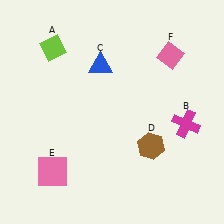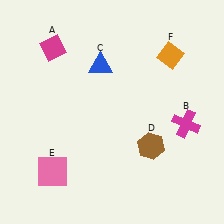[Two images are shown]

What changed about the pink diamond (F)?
In Image 1, F is pink. In Image 2, it changed to orange.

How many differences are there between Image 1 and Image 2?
There are 2 differences between the two images.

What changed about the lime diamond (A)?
In Image 1, A is lime. In Image 2, it changed to magenta.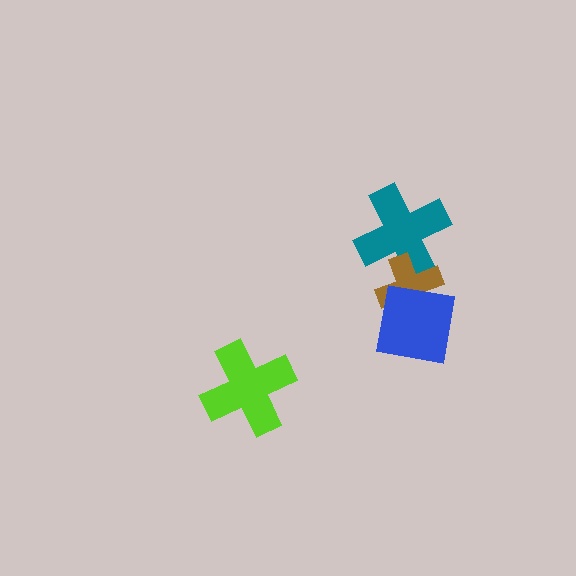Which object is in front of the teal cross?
The brown cross is in front of the teal cross.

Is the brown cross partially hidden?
Yes, it is partially covered by another shape.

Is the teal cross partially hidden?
Yes, it is partially covered by another shape.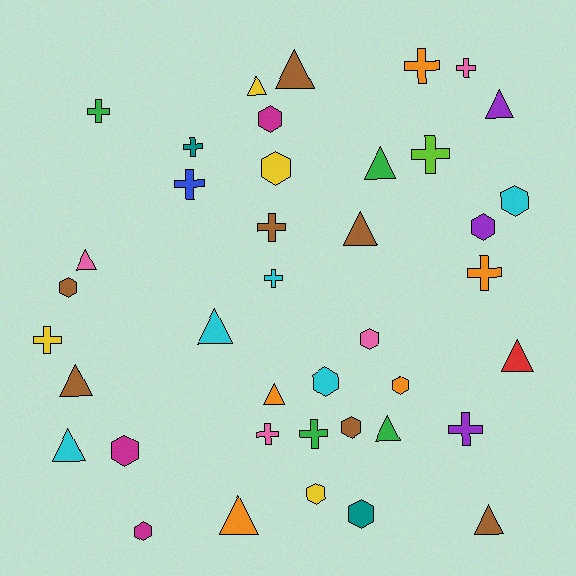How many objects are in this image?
There are 40 objects.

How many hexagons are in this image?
There are 13 hexagons.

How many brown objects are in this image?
There are 7 brown objects.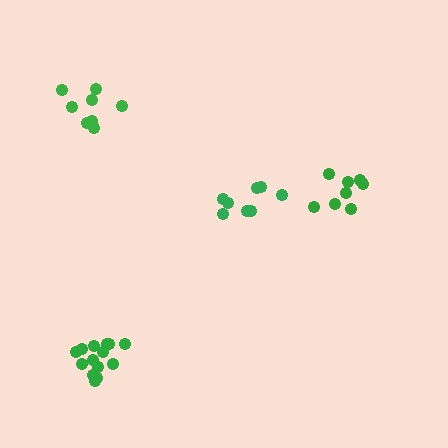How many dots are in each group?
Group 1: 8 dots, Group 2: 8 dots, Group 3: 14 dots, Group 4: 8 dots (38 total).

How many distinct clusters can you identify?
There are 4 distinct clusters.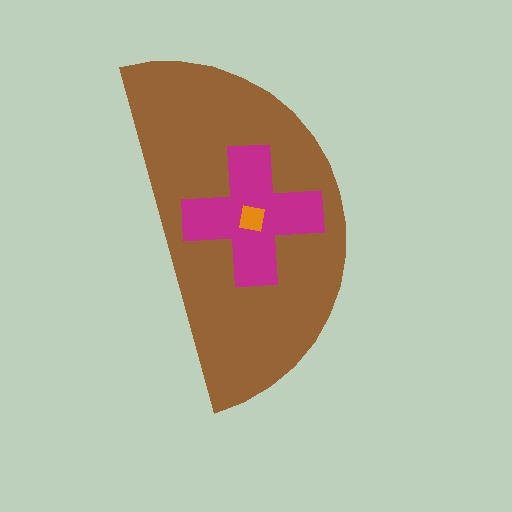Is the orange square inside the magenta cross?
Yes.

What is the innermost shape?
The orange square.